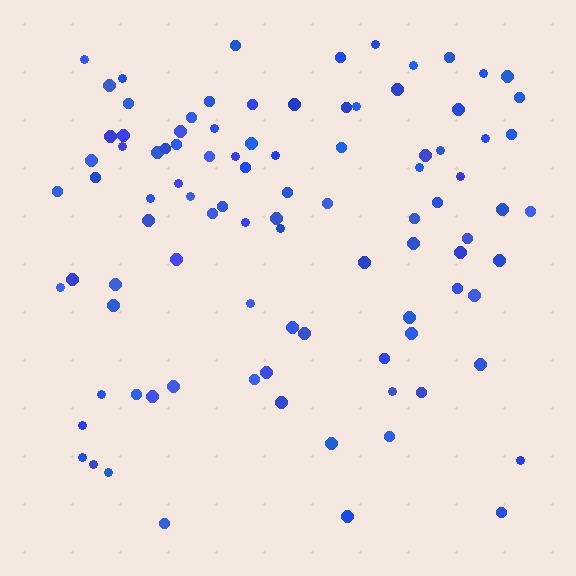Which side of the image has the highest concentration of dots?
The top.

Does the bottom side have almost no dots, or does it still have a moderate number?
Still a moderate number, just noticeably fewer than the top.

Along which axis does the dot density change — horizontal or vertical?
Vertical.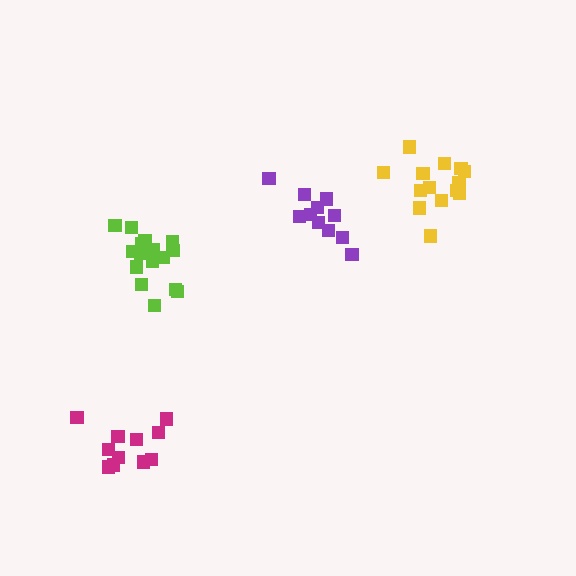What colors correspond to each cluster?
The clusters are colored: magenta, purple, yellow, lime.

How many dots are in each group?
Group 1: 12 dots, Group 2: 11 dots, Group 3: 14 dots, Group 4: 16 dots (53 total).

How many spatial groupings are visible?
There are 4 spatial groupings.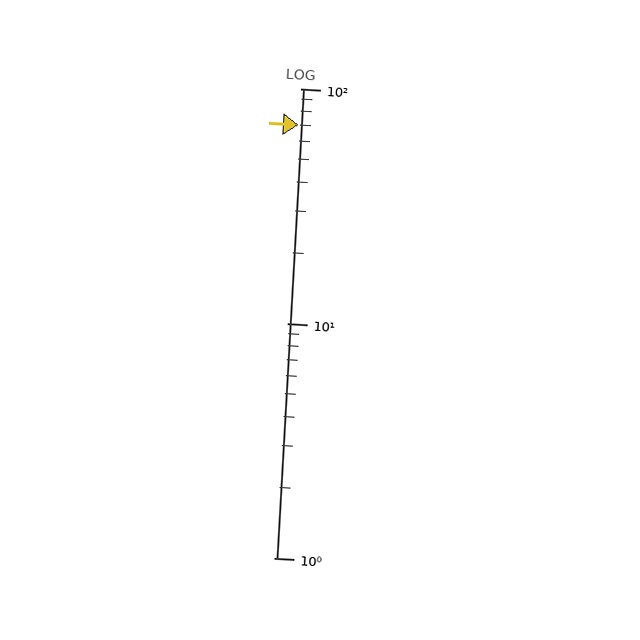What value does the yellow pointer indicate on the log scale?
The pointer indicates approximately 70.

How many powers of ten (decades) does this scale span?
The scale spans 2 decades, from 1 to 100.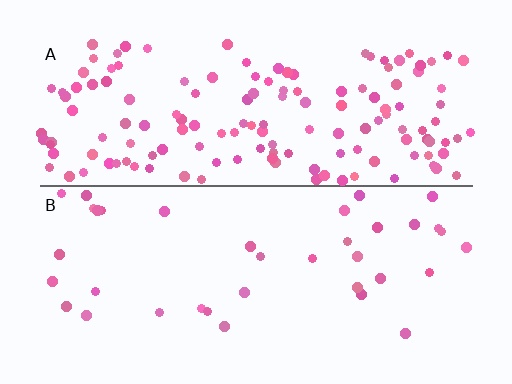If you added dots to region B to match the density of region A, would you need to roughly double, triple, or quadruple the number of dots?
Approximately quadruple.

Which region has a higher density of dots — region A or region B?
A (the top).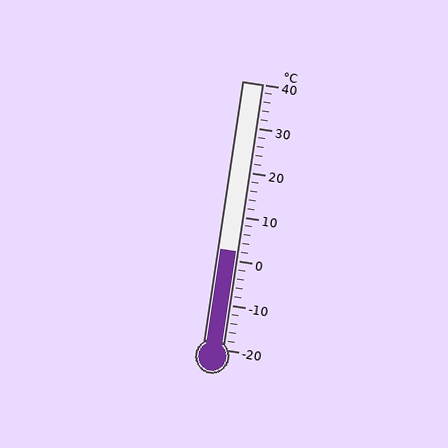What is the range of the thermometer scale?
The thermometer scale ranges from -20°C to 40°C.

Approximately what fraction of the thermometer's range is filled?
The thermometer is filled to approximately 35% of its range.